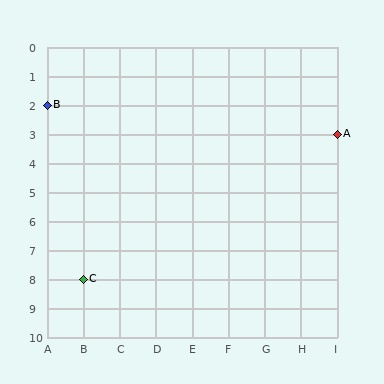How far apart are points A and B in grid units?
Points A and B are 8 columns and 1 row apart (about 8.1 grid units diagonally).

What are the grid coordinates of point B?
Point B is at grid coordinates (A, 2).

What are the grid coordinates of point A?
Point A is at grid coordinates (I, 3).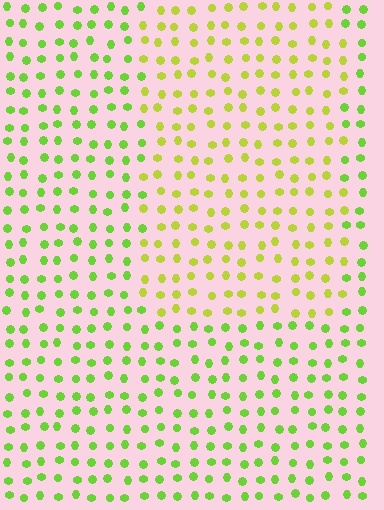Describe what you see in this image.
The image is filled with small lime elements in a uniform arrangement. A rectangle-shaped region is visible where the elements are tinted to a slightly different hue, forming a subtle color boundary.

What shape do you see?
I see a rectangle.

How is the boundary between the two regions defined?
The boundary is defined purely by a slight shift in hue (about 30 degrees). Spacing, size, and orientation are identical on both sides.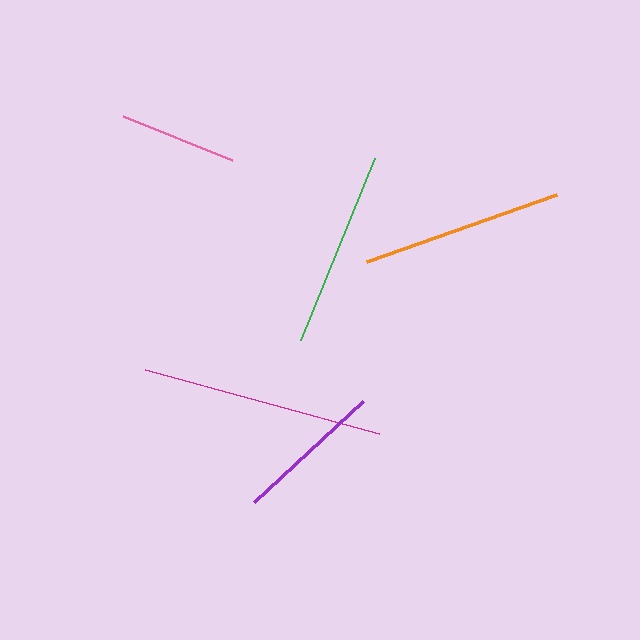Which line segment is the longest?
The magenta line is the longest at approximately 243 pixels.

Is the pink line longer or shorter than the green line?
The green line is longer than the pink line.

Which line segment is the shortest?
The pink line is the shortest at approximately 118 pixels.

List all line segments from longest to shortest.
From longest to shortest: magenta, orange, green, purple, pink.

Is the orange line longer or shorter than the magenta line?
The magenta line is longer than the orange line.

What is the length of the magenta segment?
The magenta segment is approximately 243 pixels long.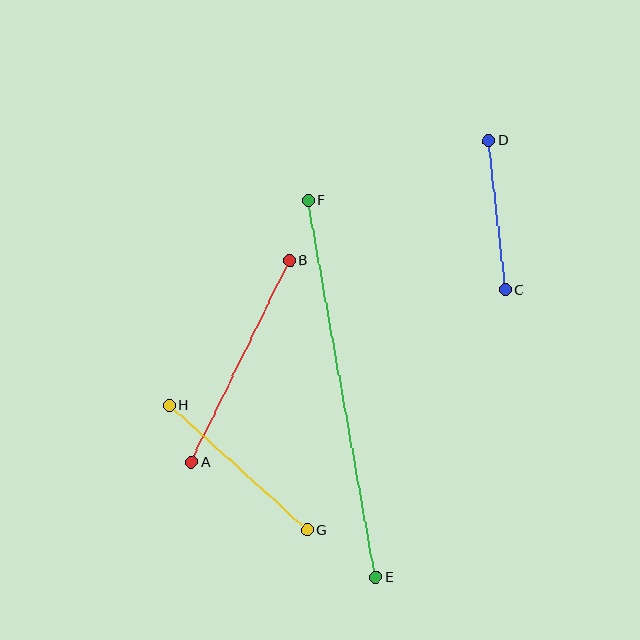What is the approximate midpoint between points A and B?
The midpoint is at approximately (241, 361) pixels.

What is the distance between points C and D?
The distance is approximately 150 pixels.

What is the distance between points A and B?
The distance is approximately 225 pixels.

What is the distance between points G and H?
The distance is approximately 185 pixels.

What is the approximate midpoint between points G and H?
The midpoint is at approximately (238, 468) pixels.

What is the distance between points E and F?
The distance is approximately 383 pixels.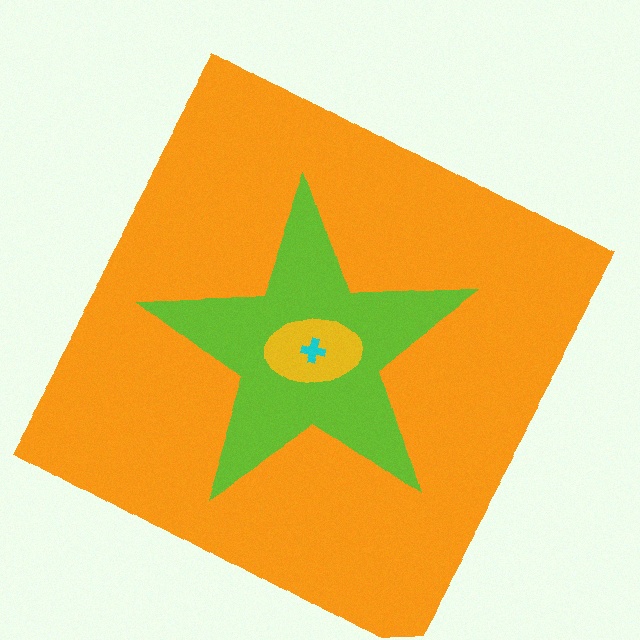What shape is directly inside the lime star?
The yellow ellipse.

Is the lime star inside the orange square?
Yes.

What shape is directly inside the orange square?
The lime star.